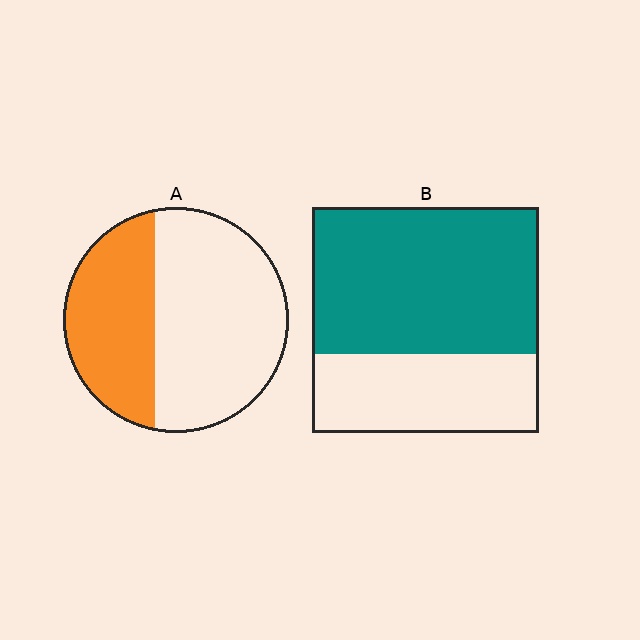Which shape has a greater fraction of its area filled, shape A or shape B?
Shape B.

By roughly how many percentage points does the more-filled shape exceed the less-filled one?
By roughly 25 percentage points (B over A).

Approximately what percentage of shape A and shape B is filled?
A is approximately 40% and B is approximately 65%.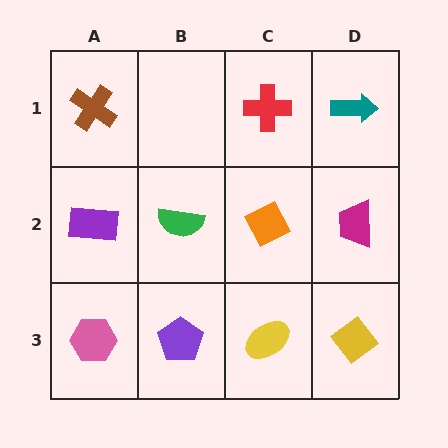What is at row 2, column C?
An orange diamond.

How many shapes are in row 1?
3 shapes.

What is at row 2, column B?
A green semicircle.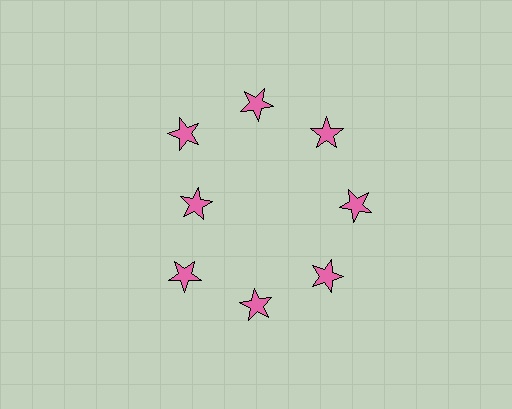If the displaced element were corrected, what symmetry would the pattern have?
It would have 8-fold rotational symmetry — the pattern would map onto itself every 45 degrees.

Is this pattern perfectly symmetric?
No. The 8 pink stars are arranged in a ring, but one element near the 9 o'clock position is pulled inward toward the center, breaking the 8-fold rotational symmetry.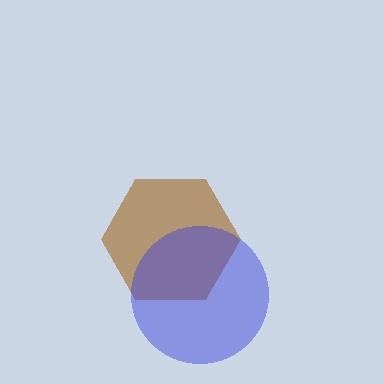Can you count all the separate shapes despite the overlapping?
Yes, there are 2 separate shapes.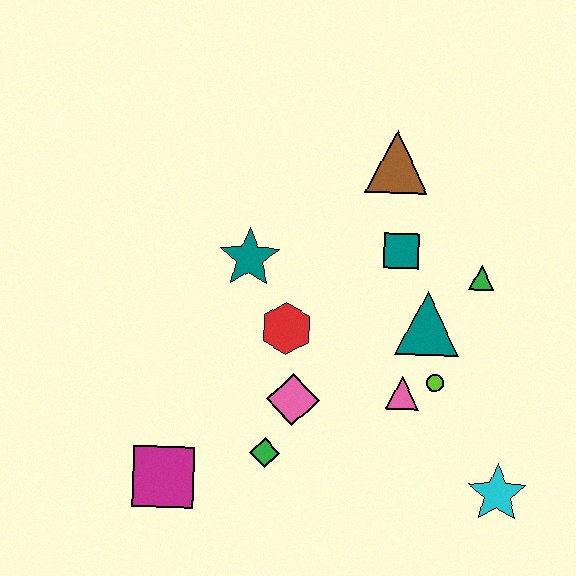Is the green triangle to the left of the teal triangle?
No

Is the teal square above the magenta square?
Yes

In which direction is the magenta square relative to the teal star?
The magenta square is below the teal star.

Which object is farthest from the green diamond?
The brown triangle is farthest from the green diamond.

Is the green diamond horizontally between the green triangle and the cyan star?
No